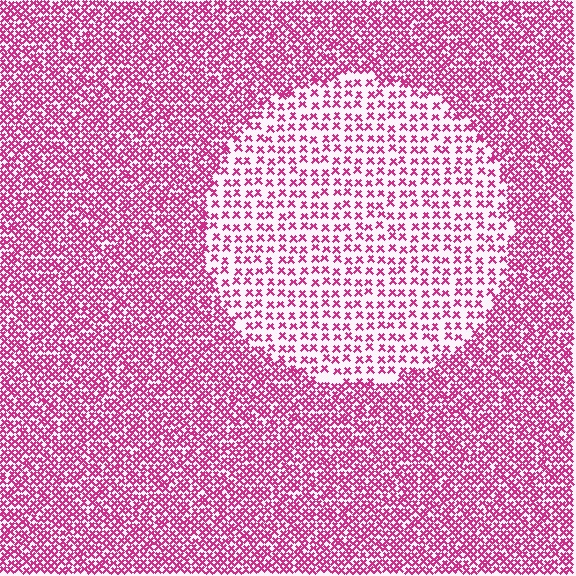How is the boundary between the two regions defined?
The boundary is defined by a change in element density (approximately 2.3x ratio). All elements are the same color, size, and shape.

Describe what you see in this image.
The image contains small magenta elements arranged at two different densities. A circle-shaped region is visible where the elements are less densely packed than the surrounding area.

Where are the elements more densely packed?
The elements are more densely packed outside the circle boundary.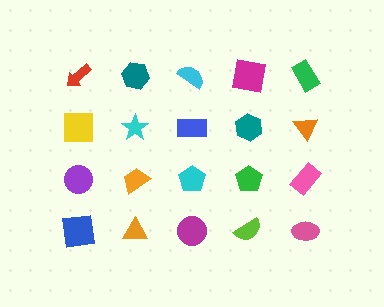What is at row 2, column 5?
An orange triangle.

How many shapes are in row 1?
5 shapes.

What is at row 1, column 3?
A cyan semicircle.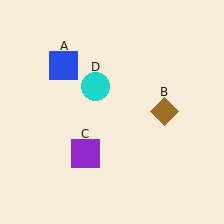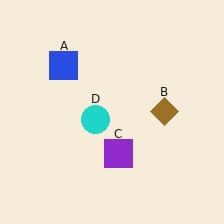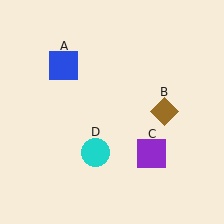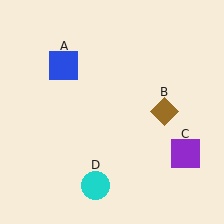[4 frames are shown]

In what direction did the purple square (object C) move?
The purple square (object C) moved right.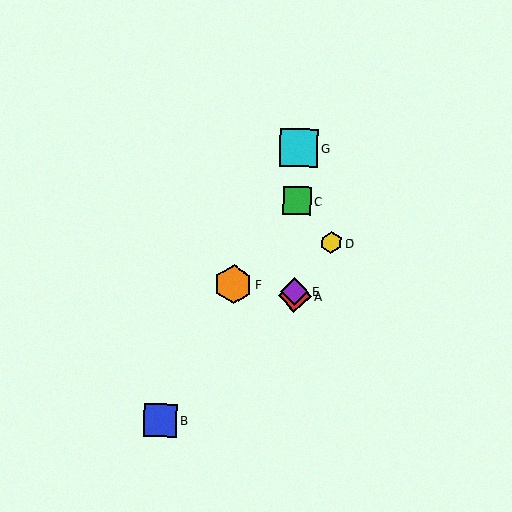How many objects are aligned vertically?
4 objects (A, C, E, G) are aligned vertically.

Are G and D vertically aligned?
No, G is at x≈299 and D is at x≈331.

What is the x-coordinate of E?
Object E is at x≈295.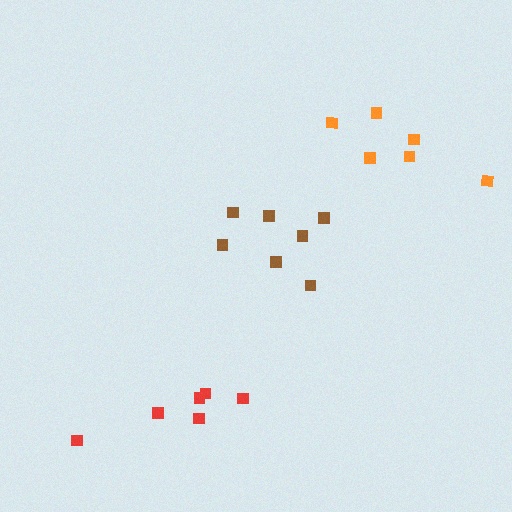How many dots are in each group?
Group 1: 7 dots, Group 2: 6 dots, Group 3: 6 dots (19 total).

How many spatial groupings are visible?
There are 3 spatial groupings.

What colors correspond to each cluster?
The clusters are colored: brown, orange, red.